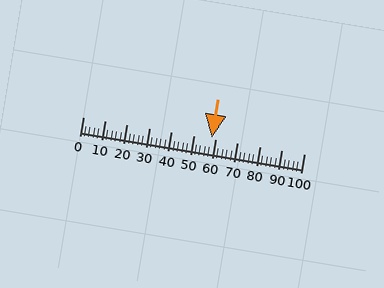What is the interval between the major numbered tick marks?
The major tick marks are spaced 10 units apart.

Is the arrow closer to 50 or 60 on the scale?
The arrow is closer to 60.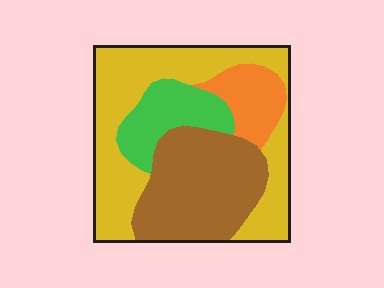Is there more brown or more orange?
Brown.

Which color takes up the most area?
Yellow, at roughly 45%.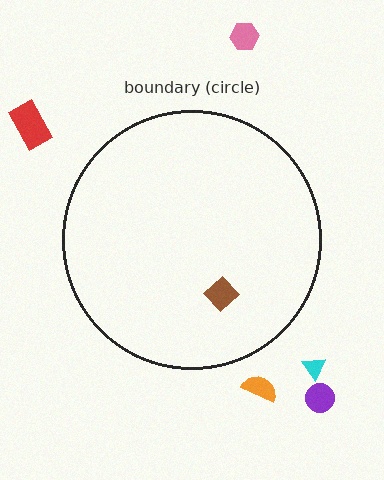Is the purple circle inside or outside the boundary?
Outside.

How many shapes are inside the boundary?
1 inside, 5 outside.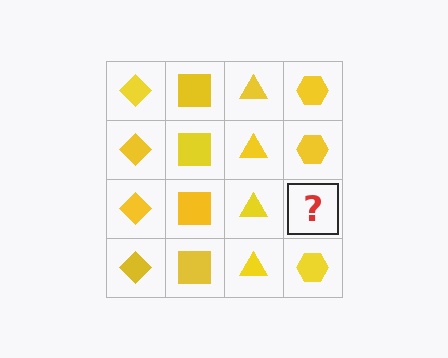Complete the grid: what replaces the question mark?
The question mark should be replaced with a yellow hexagon.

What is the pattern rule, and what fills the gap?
The rule is that each column has a consistent shape. The gap should be filled with a yellow hexagon.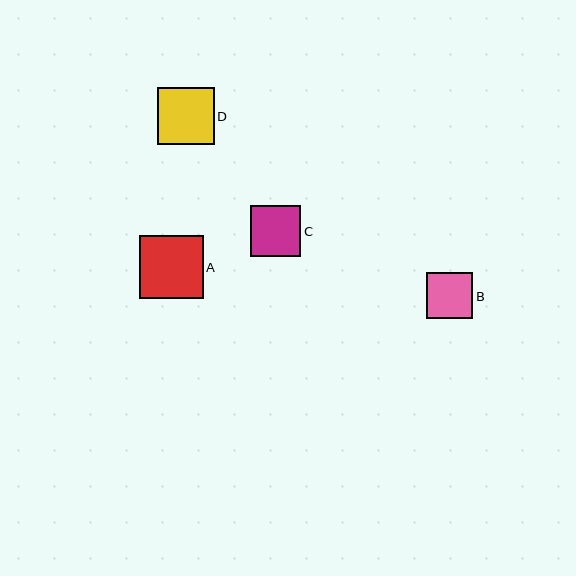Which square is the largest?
Square A is the largest with a size of approximately 63 pixels.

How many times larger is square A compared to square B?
Square A is approximately 1.4 times the size of square B.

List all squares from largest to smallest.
From largest to smallest: A, D, C, B.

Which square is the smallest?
Square B is the smallest with a size of approximately 46 pixels.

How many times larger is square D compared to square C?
Square D is approximately 1.1 times the size of square C.